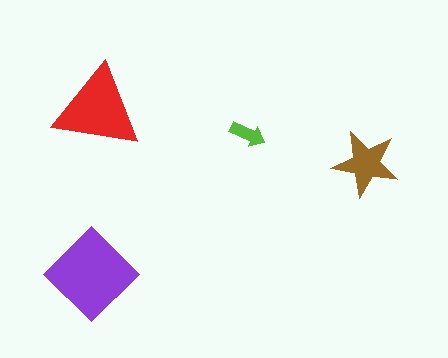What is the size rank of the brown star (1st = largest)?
3rd.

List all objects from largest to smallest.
The purple diamond, the red triangle, the brown star, the lime arrow.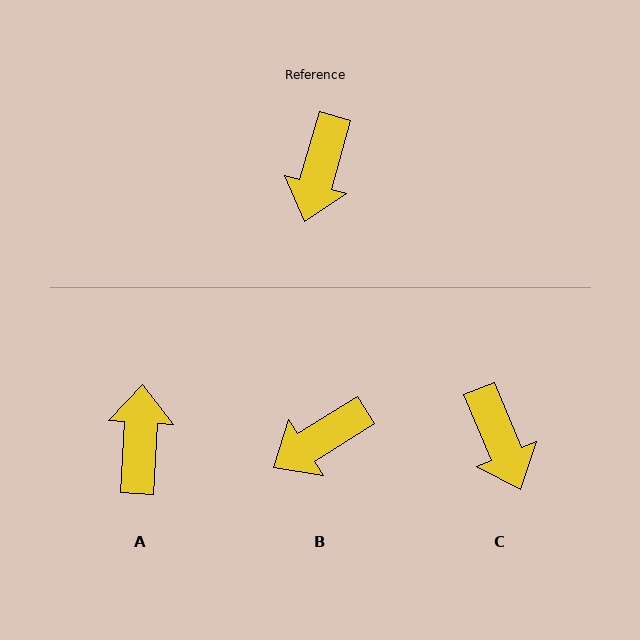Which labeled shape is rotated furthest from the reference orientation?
A, about 167 degrees away.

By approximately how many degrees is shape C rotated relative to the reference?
Approximately 39 degrees counter-clockwise.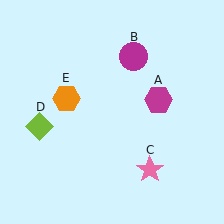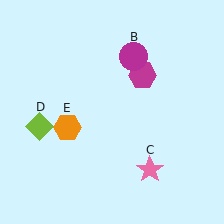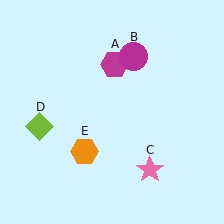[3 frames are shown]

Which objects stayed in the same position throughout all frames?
Magenta circle (object B) and pink star (object C) and lime diamond (object D) remained stationary.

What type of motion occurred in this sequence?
The magenta hexagon (object A), orange hexagon (object E) rotated counterclockwise around the center of the scene.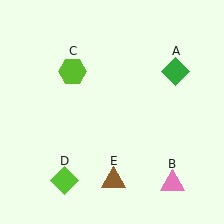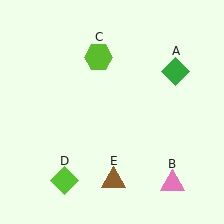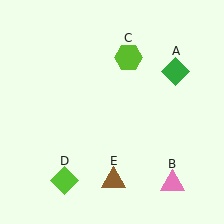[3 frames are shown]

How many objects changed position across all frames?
1 object changed position: lime hexagon (object C).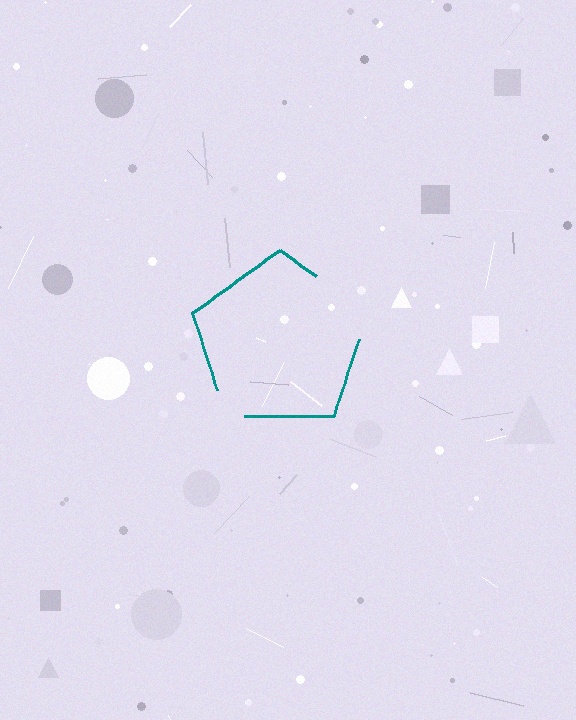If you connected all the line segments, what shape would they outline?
They would outline a pentagon.